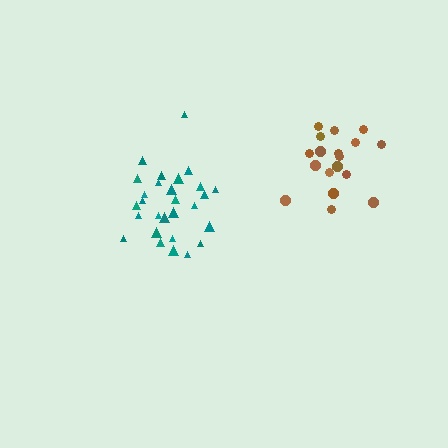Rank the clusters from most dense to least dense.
teal, brown.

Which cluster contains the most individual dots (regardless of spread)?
Teal (28).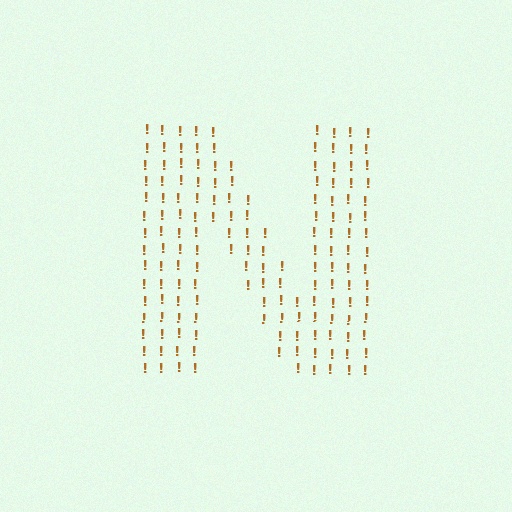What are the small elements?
The small elements are exclamation marks.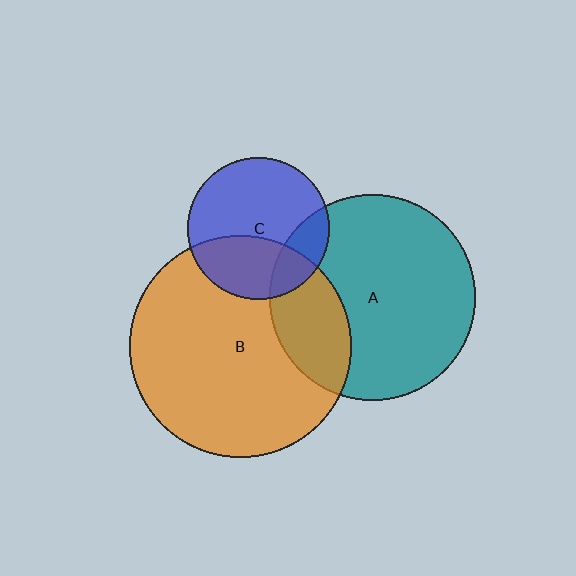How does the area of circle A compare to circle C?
Approximately 2.1 times.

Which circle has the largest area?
Circle B (orange).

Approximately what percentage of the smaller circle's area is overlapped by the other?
Approximately 25%.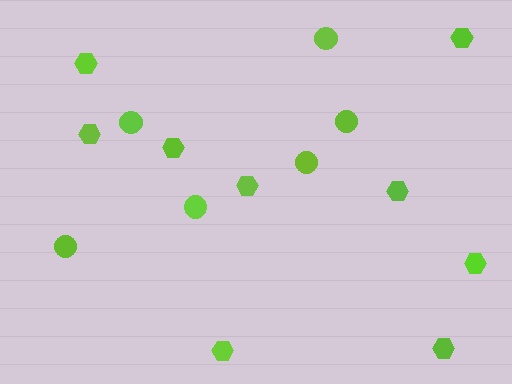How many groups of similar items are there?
There are 2 groups: one group of circles (6) and one group of hexagons (9).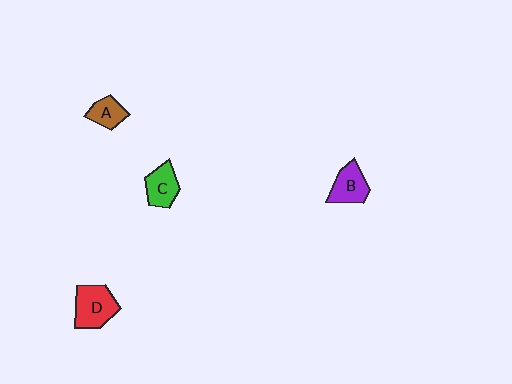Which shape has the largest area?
Shape D (red).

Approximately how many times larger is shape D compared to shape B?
Approximately 1.3 times.